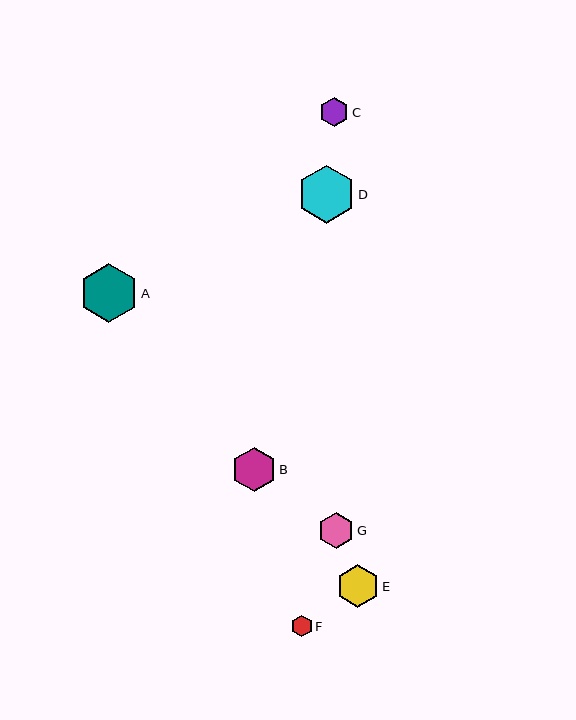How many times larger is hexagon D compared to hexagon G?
Hexagon D is approximately 1.6 times the size of hexagon G.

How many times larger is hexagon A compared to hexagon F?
Hexagon A is approximately 2.7 times the size of hexagon F.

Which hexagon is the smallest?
Hexagon F is the smallest with a size of approximately 22 pixels.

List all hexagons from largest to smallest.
From largest to smallest: A, D, B, E, G, C, F.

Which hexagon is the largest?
Hexagon A is the largest with a size of approximately 58 pixels.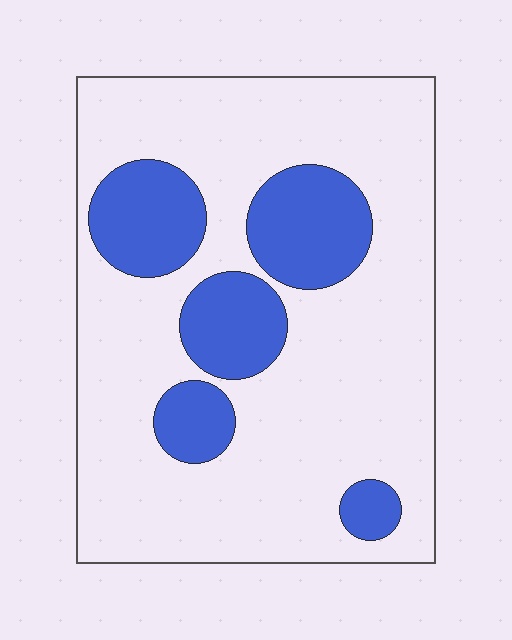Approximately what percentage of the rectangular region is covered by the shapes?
Approximately 25%.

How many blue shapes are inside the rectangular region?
5.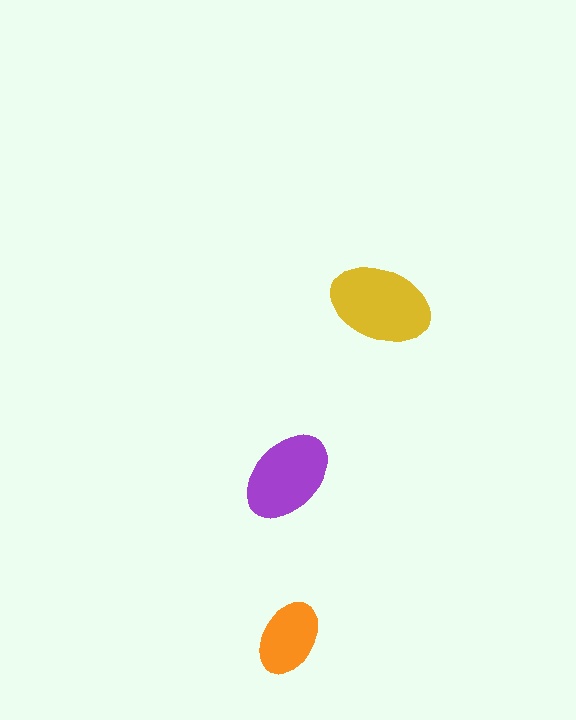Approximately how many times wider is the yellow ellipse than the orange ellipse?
About 1.5 times wider.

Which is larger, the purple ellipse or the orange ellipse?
The purple one.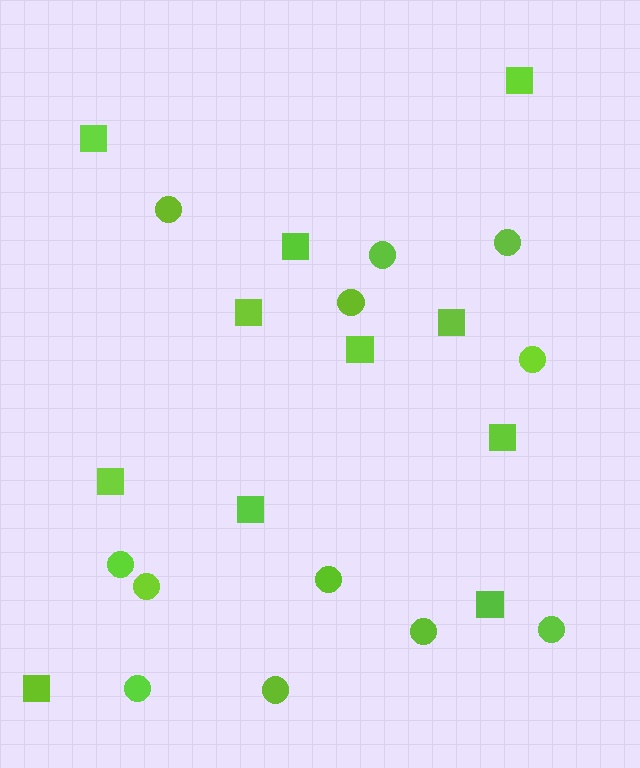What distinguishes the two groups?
There are 2 groups: one group of circles (12) and one group of squares (11).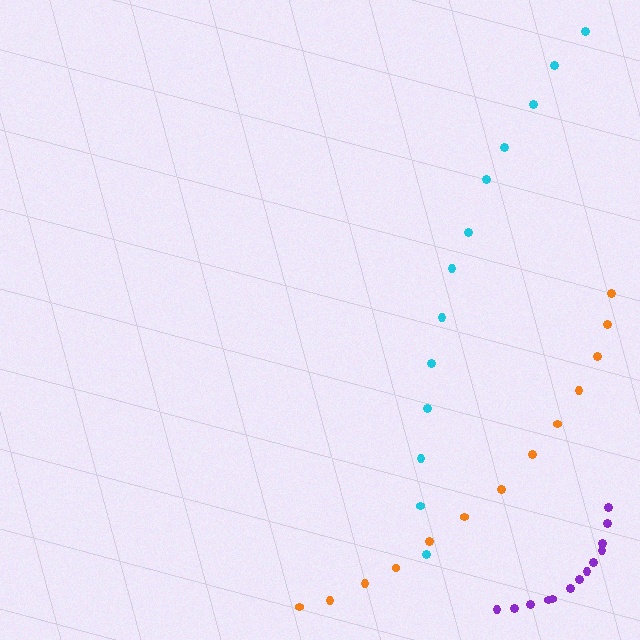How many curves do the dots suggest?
There are 3 distinct paths.